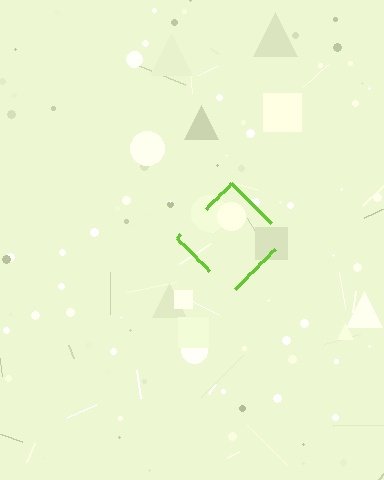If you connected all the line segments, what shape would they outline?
They would outline a diamond.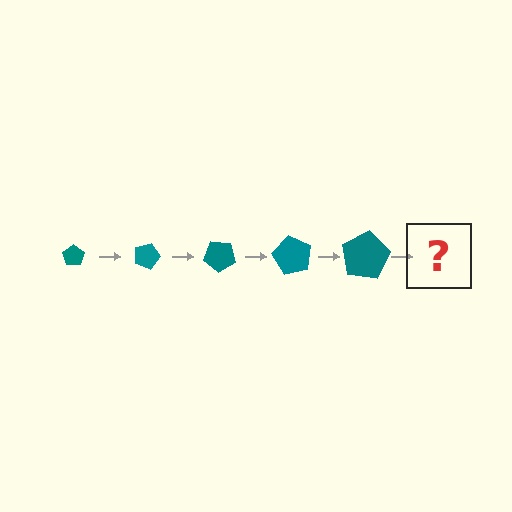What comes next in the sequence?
The next element should be a pentagon, larger than the previous one and rotated 100 degrees from the start.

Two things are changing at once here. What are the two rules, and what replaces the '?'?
The two rules are that the pentagon grows larger each step and it rotates 20 degrees each step. The '?' should be a pentagon, larger than the previous one and rotated 100 degrees from the start.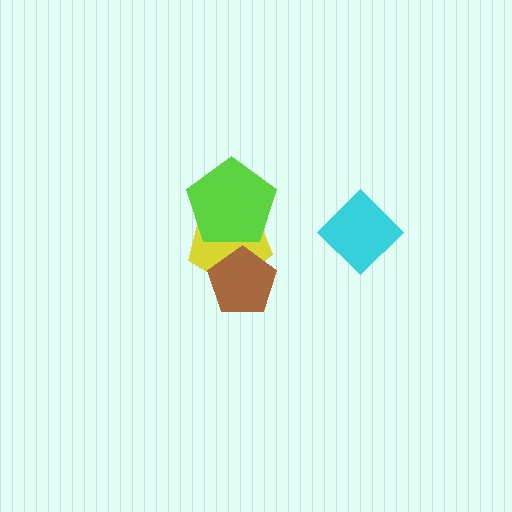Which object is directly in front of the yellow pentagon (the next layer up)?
The brown pentagon is directly in front of the yellow pentagon.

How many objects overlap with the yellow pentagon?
2 objects overlap with the yellow pentagon.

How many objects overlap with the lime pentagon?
1 object overlaps with the lime pentagon.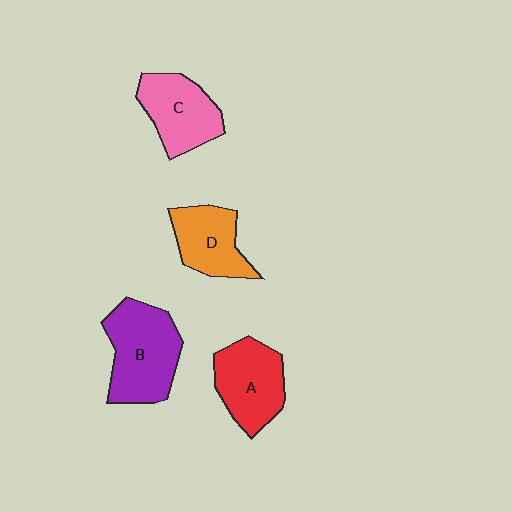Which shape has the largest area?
Shape B (purple).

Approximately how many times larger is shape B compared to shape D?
Approximately 1.4 times.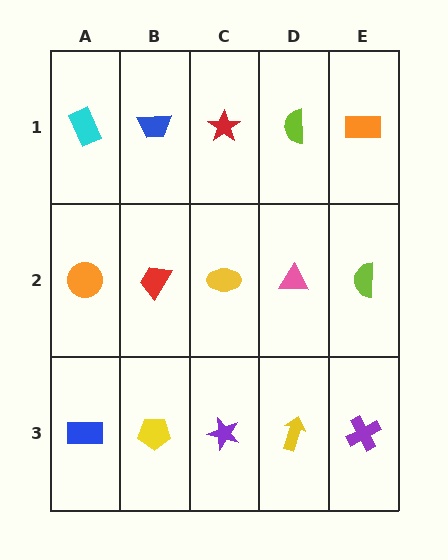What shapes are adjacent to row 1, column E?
A lime semicircle (row 2, column E), a lime semicircle (row 1, column D).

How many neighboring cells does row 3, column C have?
3.